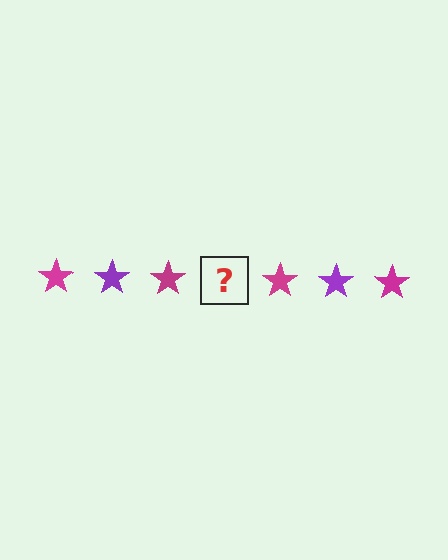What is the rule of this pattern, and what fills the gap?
The rule is that the pattern cycles through magenta, purple stars. The gap should be filled with a purple star.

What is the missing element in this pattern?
The missing element is a purple star.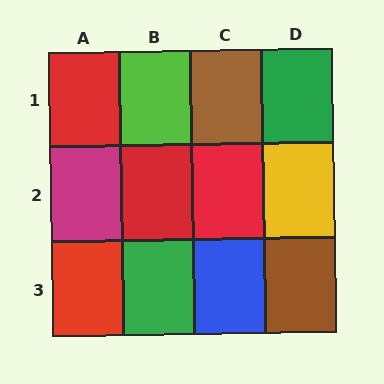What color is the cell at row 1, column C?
Brown.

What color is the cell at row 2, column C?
Red.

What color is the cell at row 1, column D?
Green.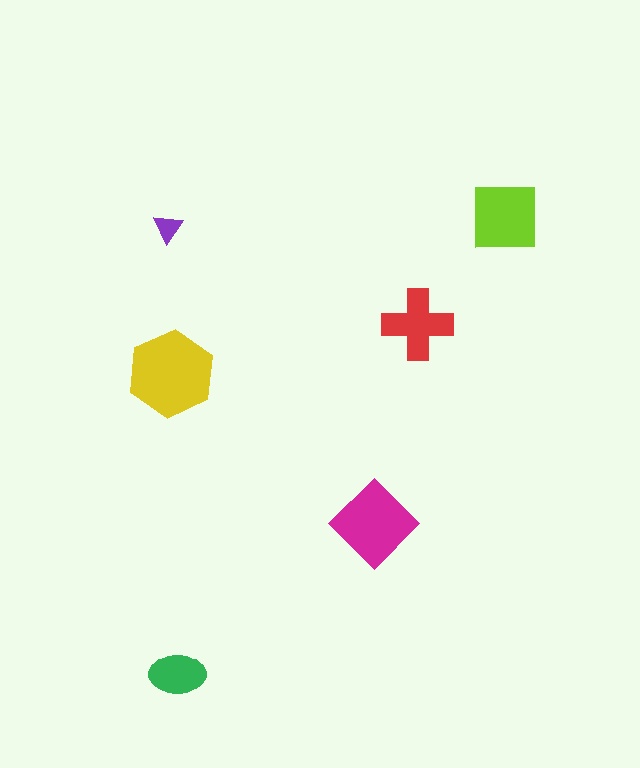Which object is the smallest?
The purple triangle.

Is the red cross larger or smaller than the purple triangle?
Larger.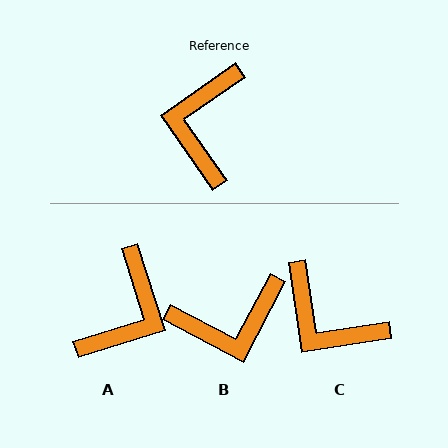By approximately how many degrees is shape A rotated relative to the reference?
Approximately 162 degrees counter-clockwise.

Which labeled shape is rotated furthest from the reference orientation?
A, about 162 degrees away.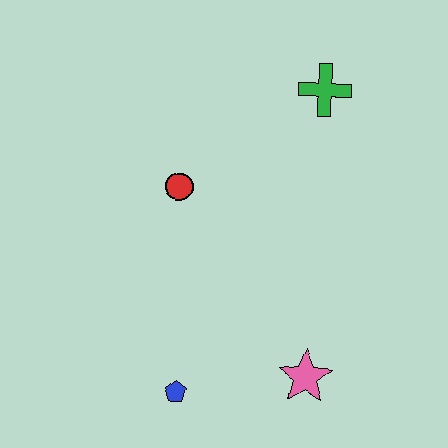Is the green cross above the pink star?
Yes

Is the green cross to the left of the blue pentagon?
No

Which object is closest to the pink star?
The blue pentagon is closest to the pink star.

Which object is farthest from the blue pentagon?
The green cross is farthest from the blue pentagon.